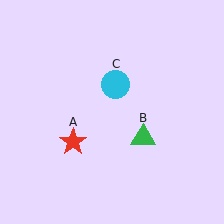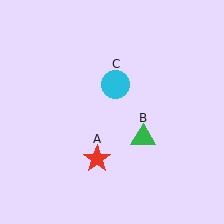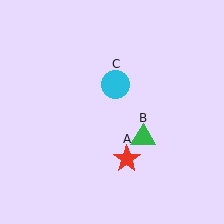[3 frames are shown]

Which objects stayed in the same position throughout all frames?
Green triangle (object B) and cyan circle (object C) remained stationary.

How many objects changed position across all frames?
1 object changed position: red star (object A).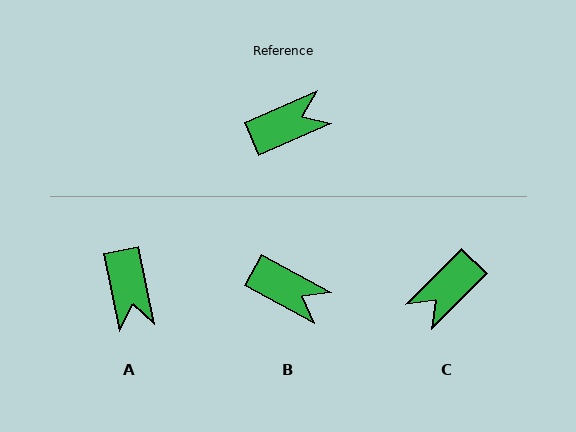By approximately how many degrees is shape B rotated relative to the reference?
Approximately 52 degrees clockwise.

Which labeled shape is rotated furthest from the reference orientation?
C, about 159 degrees away.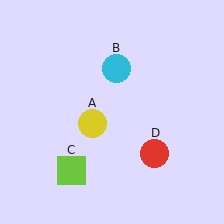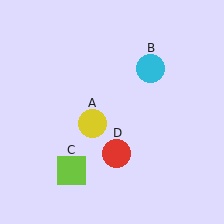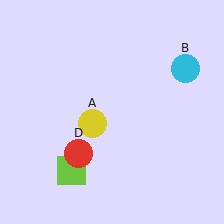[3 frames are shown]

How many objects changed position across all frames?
2 objects changed position: cyan circle (object B), red circle (object D).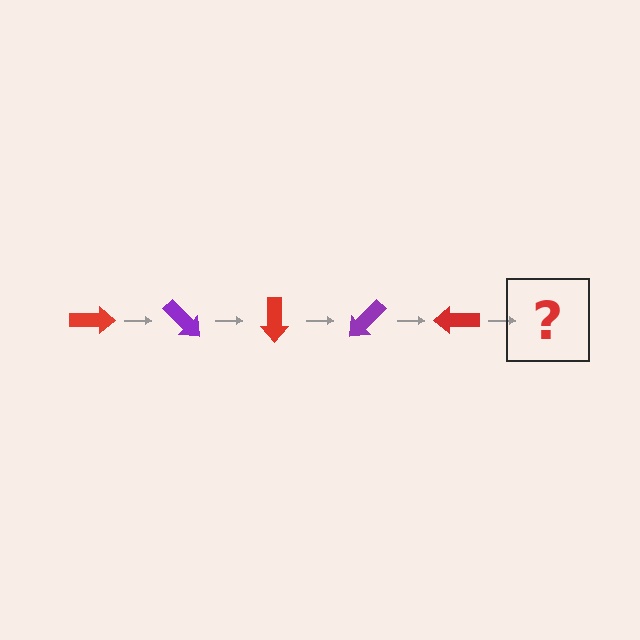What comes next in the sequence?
The next element should be a purple arrow, rotated 225 degrees from the start.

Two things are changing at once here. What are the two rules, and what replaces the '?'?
The two rules are that it rotates 45 degrees each step and the color cycles through red and purple. The '?' should be a purple arrow, rotated 225 degrees from the start.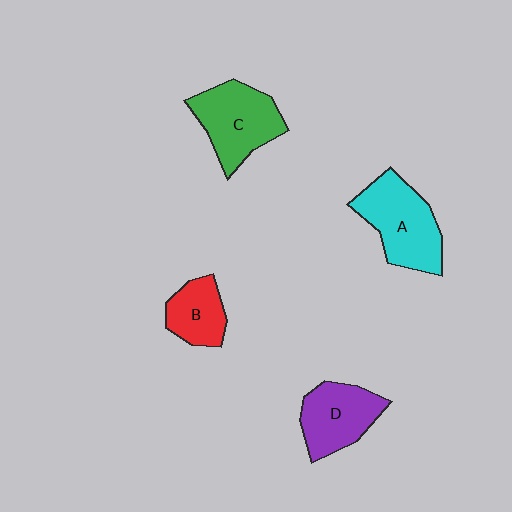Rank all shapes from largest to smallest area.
From largest to smallest: A (cyan), C (green), D (purple), B (red).